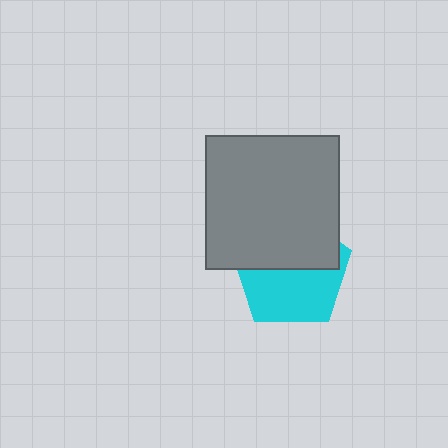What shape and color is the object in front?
The object in front is a gray square.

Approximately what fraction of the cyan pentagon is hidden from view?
Roughly 48% of the cyan pentagon is hidden behind the gray square.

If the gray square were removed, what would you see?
You would see the complete cyan pentagon.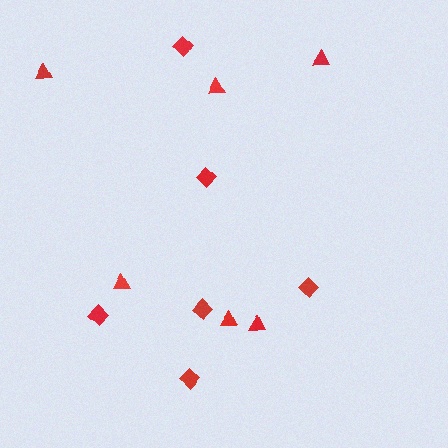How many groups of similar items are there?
There are 2 groups: one group of triangles (6) and one group of diamonds (6).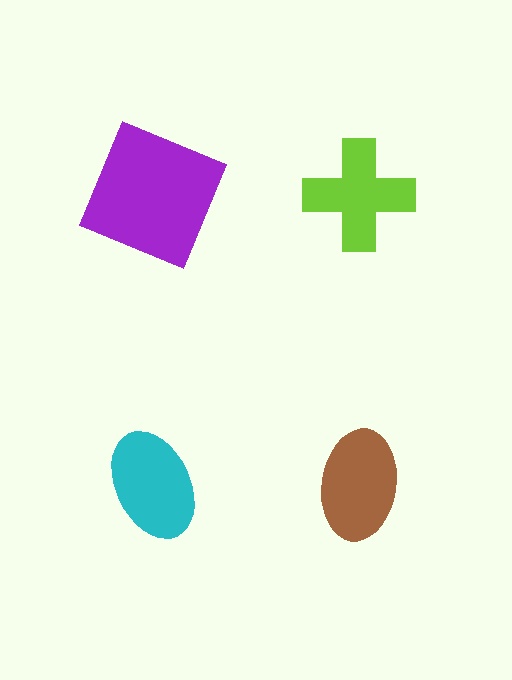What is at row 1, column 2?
A lime cross.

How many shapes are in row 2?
2 shapes.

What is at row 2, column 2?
A brown ellipse.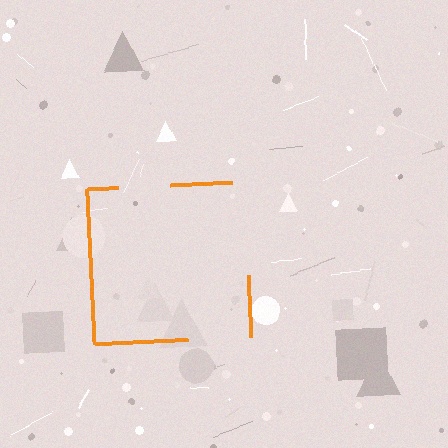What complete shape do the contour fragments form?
The contour fragments form a square.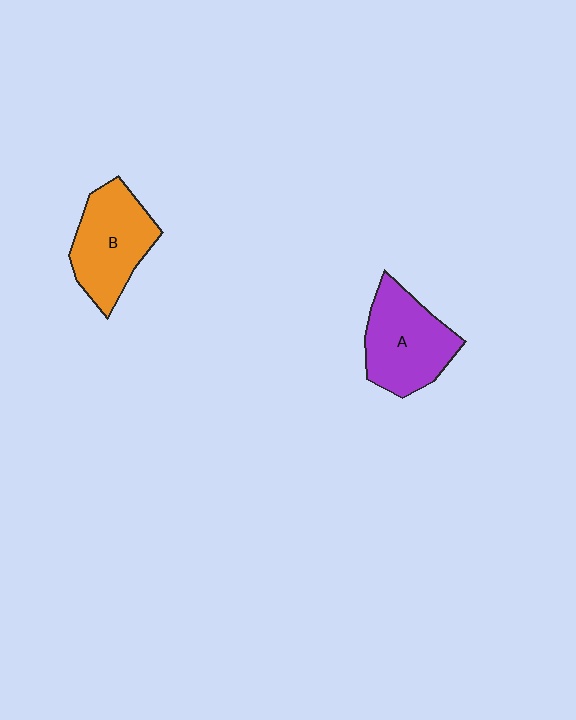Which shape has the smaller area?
Shape B (orange).